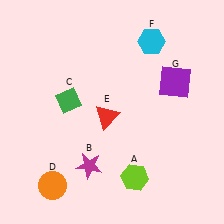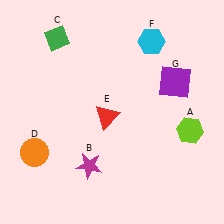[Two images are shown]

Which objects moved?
The objects that moved are: the lime hexagon (A), the green diamond (C), the orange circle (D).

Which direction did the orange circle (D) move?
The orange circle (D) moved up.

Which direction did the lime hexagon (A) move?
The lime hexagon (A) moved right.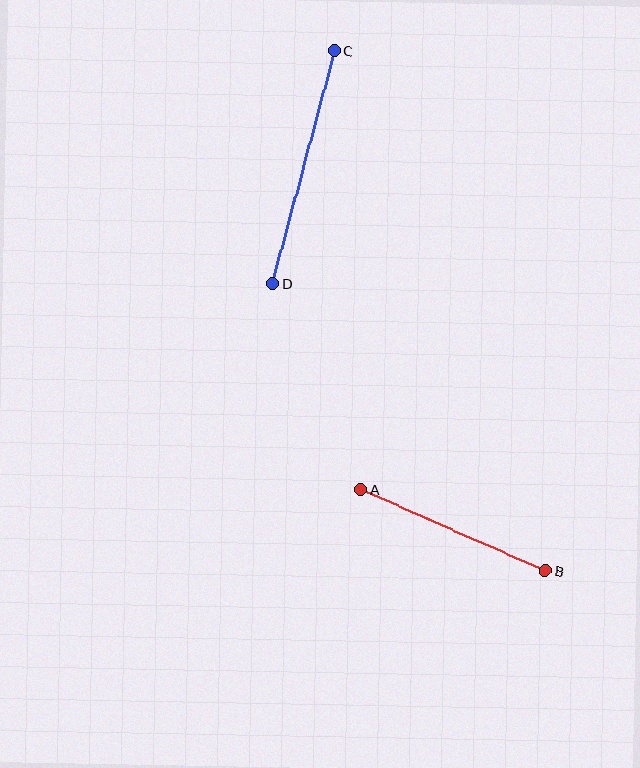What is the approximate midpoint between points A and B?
The midpoint is at approximately (453, 530) pixels.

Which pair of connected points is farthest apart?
Points C and D are farthest apart.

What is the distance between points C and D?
The distance is approximately 241 pixels.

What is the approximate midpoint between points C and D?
The midpoint is at approximately (303, 167) pixels.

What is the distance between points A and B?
The distance is approximately 202 pixels.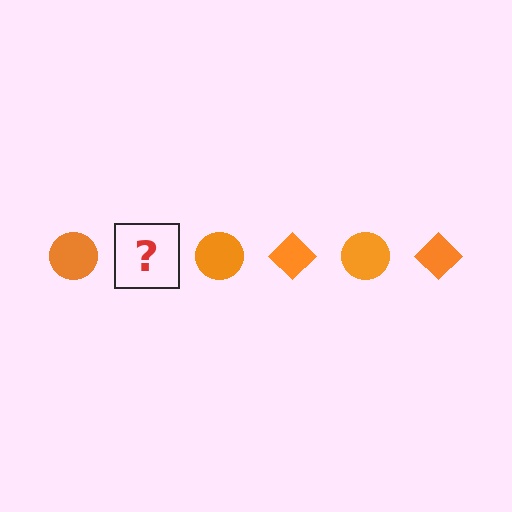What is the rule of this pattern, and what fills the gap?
The rule is that the pattern cycles through circle, diamond shapes in orange. The gap should be filled with an orange diamond.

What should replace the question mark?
The question mark should be replaced with an orange diamond.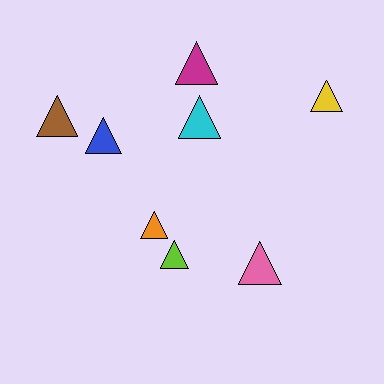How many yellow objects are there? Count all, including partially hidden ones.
There is 1 yellow object.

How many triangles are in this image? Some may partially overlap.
There are 8 triangles.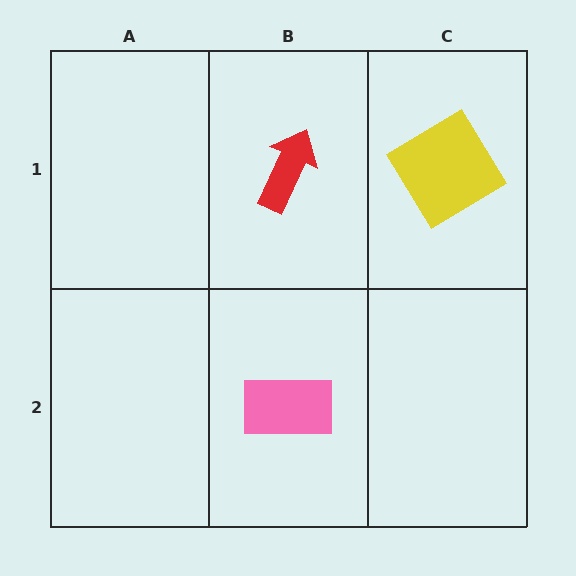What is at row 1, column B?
A red arrow.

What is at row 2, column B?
A pink rectangle.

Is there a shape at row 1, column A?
No, that cell is empty.